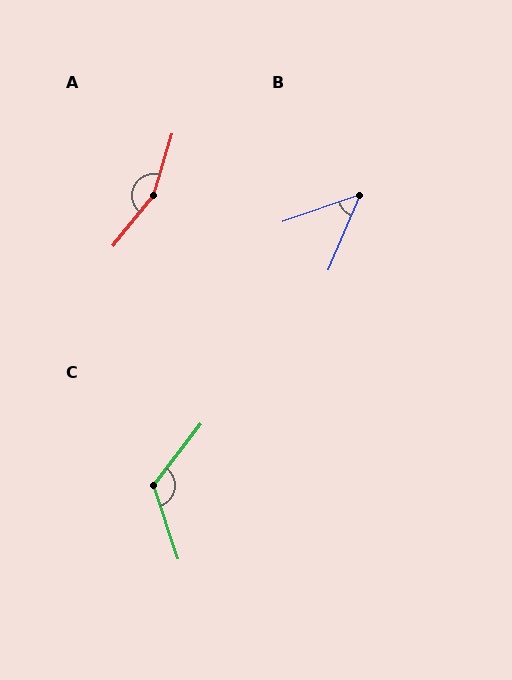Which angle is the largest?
A, at approximately 157 degrees.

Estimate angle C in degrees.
Approximately 124 degrees.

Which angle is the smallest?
B, at approximately 48 degrees.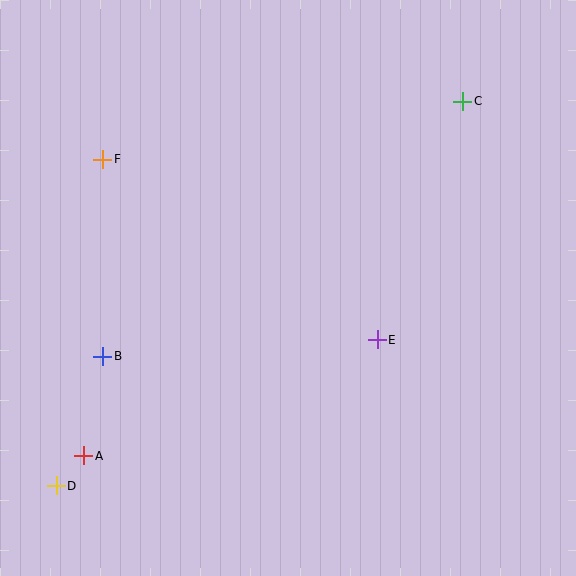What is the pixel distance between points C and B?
The distance between C and B is 441 pixels.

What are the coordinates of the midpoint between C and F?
The midpoint between C and F is at (283, 130).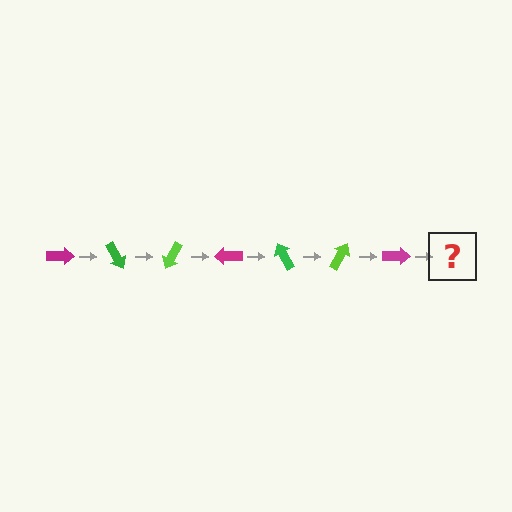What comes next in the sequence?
The next element should be a green arrow, rotated 420 degrees from the start.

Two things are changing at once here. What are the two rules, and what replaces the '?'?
The two rules are that it rotates 60 degrees each step and the color cycles through magenta, green, and lime. The '?' should be a green arrow, rotated 420 degrees from the start.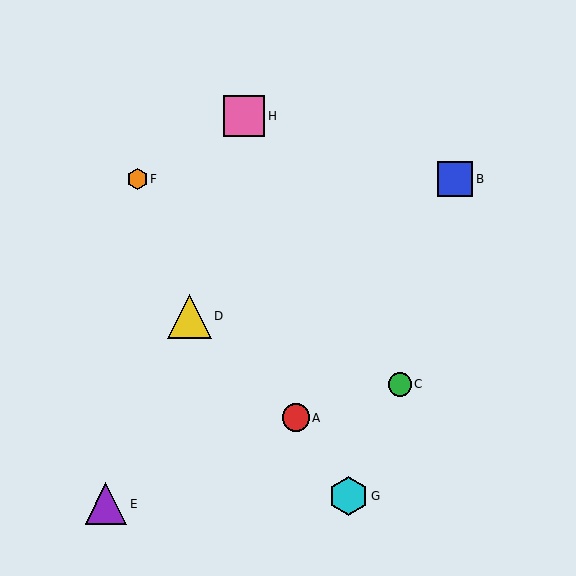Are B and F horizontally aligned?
Yes, both are at y≈179.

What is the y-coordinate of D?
Object D is at y≈316.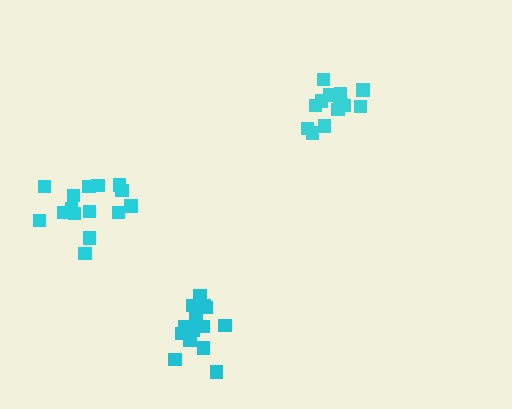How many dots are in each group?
Group 1: 14 dots, Group 2: 15 dots, Group 3: 15 dots (44 total).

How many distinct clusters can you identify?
There are 3 distinct clusters.